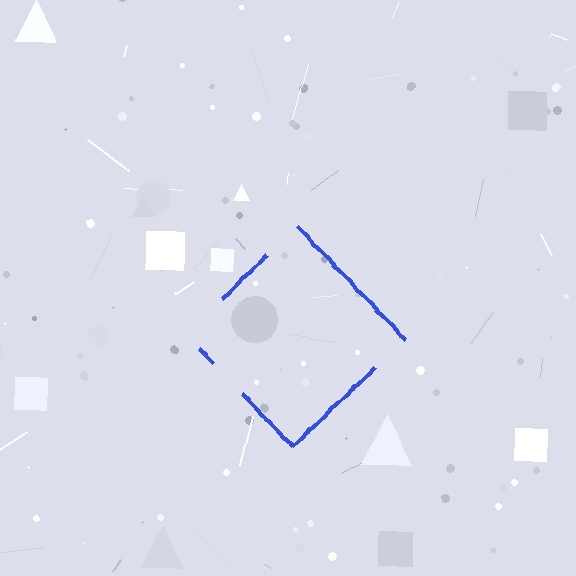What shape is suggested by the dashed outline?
The dashed outline suggests a diamond.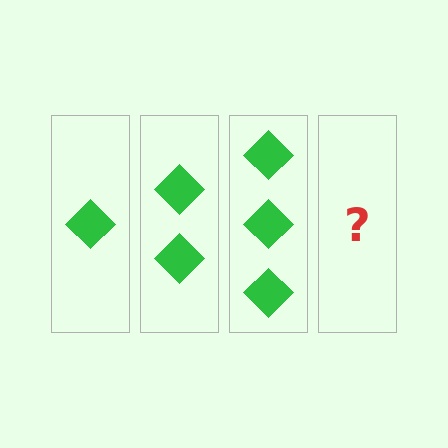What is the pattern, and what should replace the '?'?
The pattern is that each step adds one more diamond. The '?' should be 4 diamonds.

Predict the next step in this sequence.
The next step is 4 diamonds.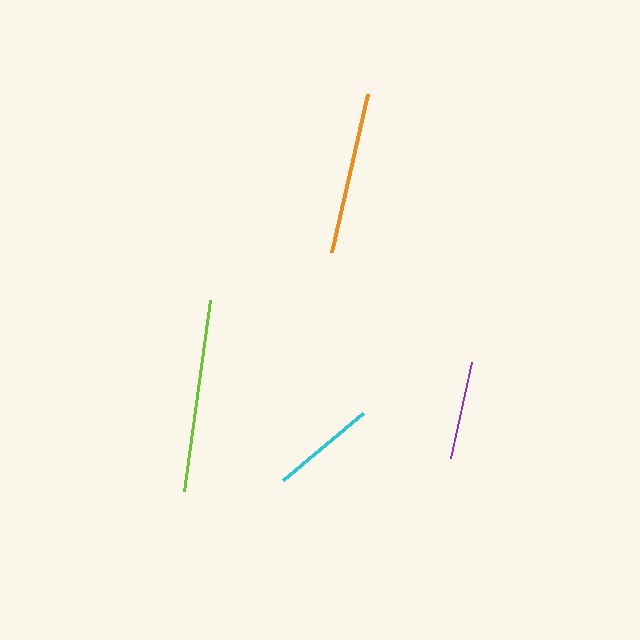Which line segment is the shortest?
The purple line is the shortest at approximately 98 pixels.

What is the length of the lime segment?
The lime segment is approximately 194 pixels long.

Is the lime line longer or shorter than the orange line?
The lime line is longer than the orange line.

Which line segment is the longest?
The lime line is the longest at approximately 194 pixels.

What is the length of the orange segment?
The orange segment is approximately 162 pixels long.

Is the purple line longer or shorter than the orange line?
The orange line is longer than the purple line.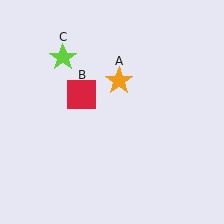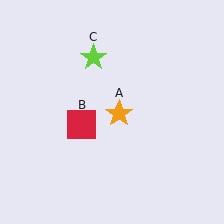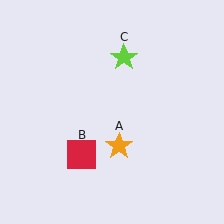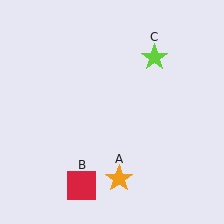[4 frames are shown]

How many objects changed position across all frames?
3 objects changed position: orange star (object A), red square (object B), lime star (object C).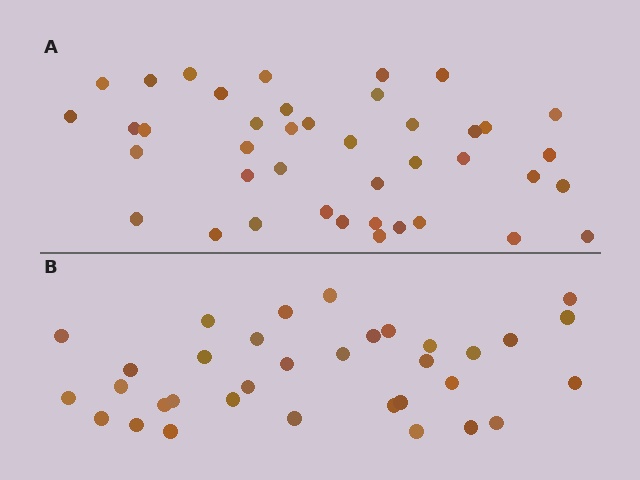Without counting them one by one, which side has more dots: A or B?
Region A (the top region) has more dots.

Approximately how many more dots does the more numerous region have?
Region A has roughly 8 or so more dots than region B.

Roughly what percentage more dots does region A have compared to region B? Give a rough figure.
About 20% more.